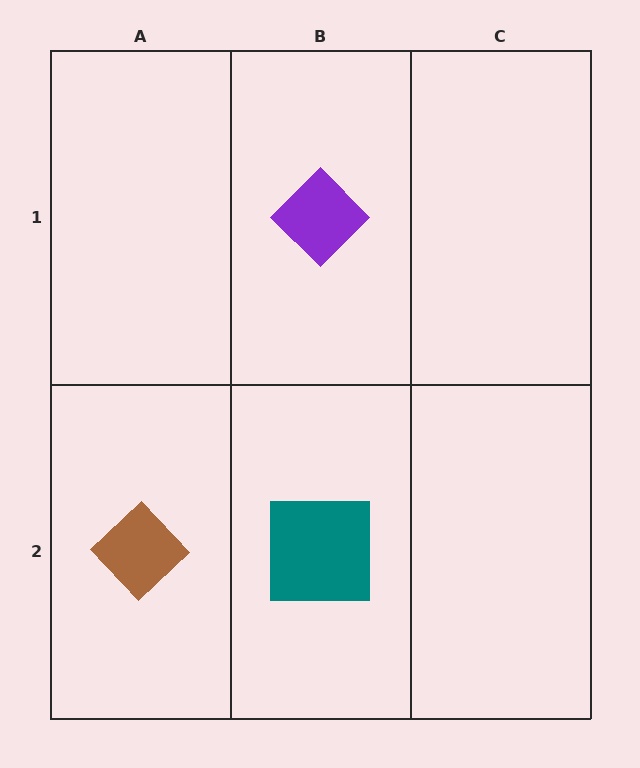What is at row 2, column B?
A teal square.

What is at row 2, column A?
A brown diamond.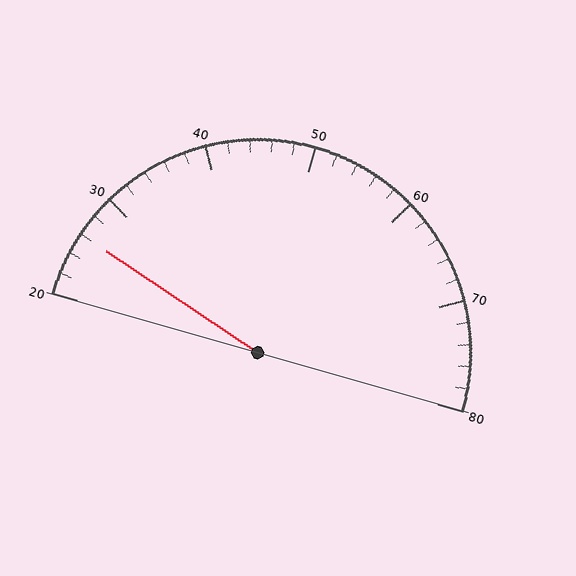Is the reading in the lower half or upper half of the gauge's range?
The reading is in the lower half of the range (20 to 80).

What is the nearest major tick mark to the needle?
The nearest major tick mark is 30.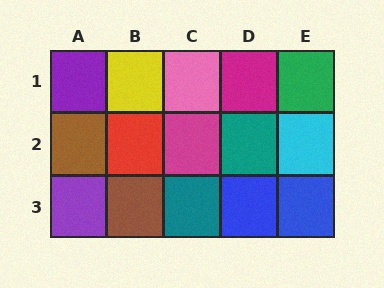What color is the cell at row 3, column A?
Purple.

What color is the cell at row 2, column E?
Cyan.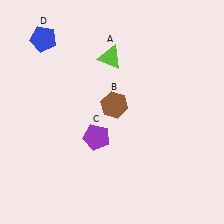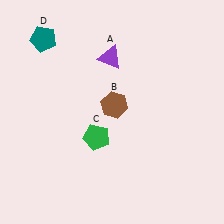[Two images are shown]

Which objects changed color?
A changed from lime to purple. C changed from purple to green. D changed from blue to teal.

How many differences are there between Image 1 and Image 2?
There are 3 differences between the two images.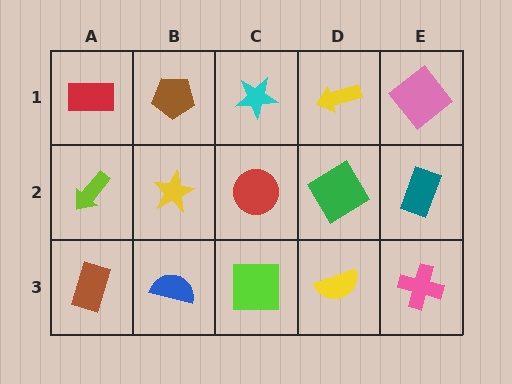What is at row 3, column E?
A pink cross.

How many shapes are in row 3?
5 shapes.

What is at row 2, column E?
A teal rectangle.